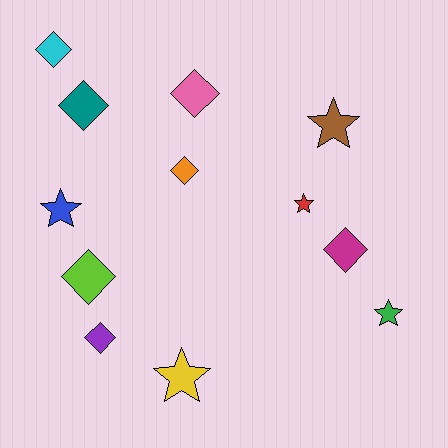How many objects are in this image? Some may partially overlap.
There are 12 objects.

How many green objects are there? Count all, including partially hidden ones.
There is 1 green object.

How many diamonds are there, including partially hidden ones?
There are 7 diamonds.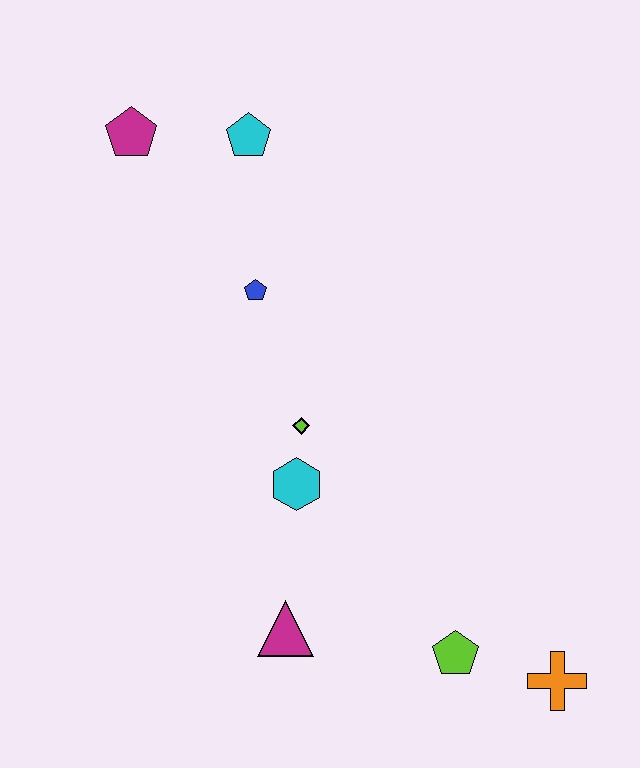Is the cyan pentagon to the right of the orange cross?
No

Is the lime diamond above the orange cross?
Yes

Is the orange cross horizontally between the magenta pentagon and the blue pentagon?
No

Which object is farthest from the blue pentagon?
The orange cross is farthest from the blue pentagon.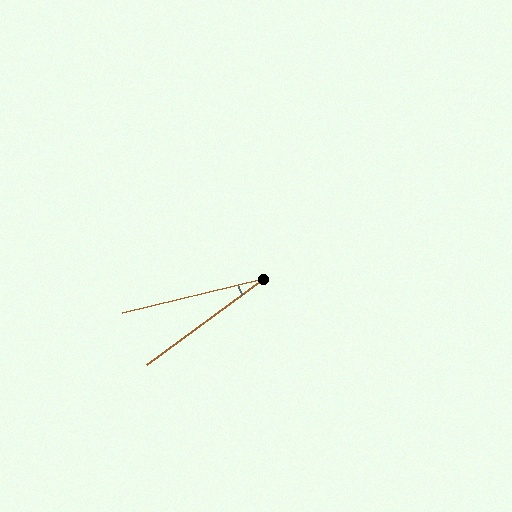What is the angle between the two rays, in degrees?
Approximately 23 degrees.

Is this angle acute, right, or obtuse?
It is acute.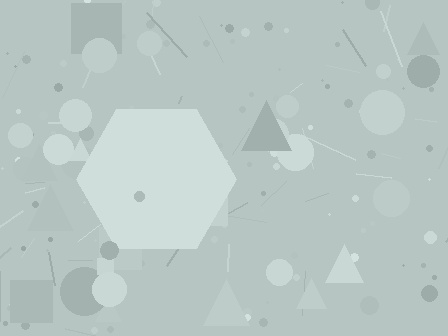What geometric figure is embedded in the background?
A hexagon is embedded in the background.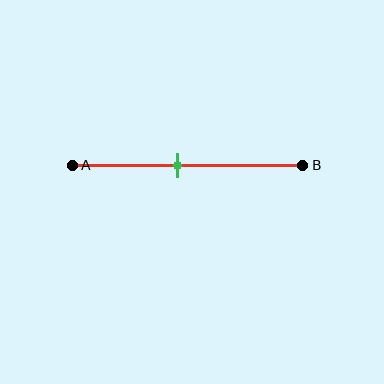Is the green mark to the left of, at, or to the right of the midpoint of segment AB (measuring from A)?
The green mark is to the left of the midpoint of segment AB.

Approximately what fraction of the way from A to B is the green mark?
The green mark is approximately 45% of the way from A to B.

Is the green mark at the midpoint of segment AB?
No, the mark is at about 45% from A, not at the 50% midpoint.